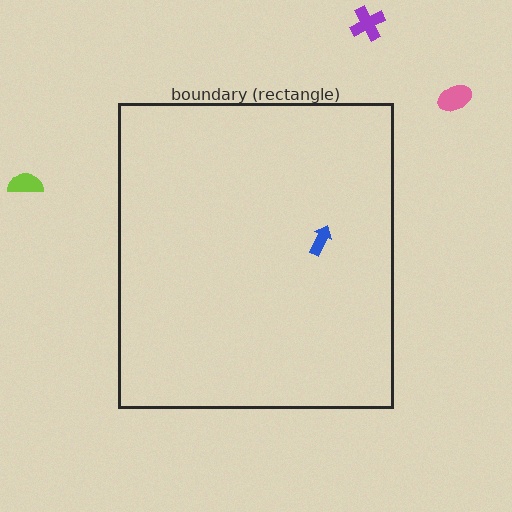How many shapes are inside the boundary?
1 inside, 3 outside.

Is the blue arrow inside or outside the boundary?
Inside.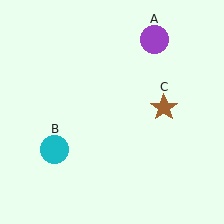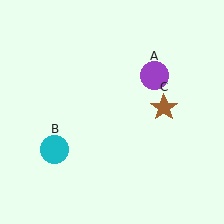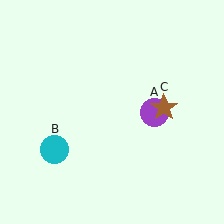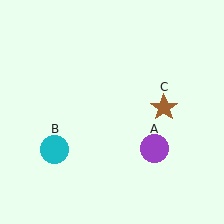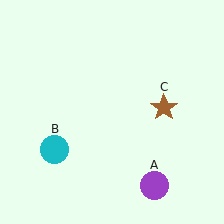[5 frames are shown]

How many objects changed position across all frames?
1 object changed position: purple circle (object A).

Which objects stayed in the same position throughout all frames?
Cyan circle (object B) and brown star (object C) remained stationary.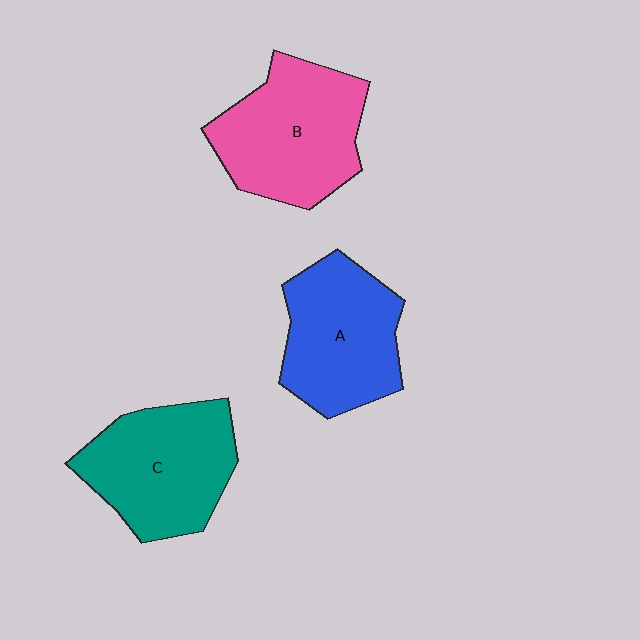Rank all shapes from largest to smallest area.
From largest to smallest: B (pink), C (teal), A (blue).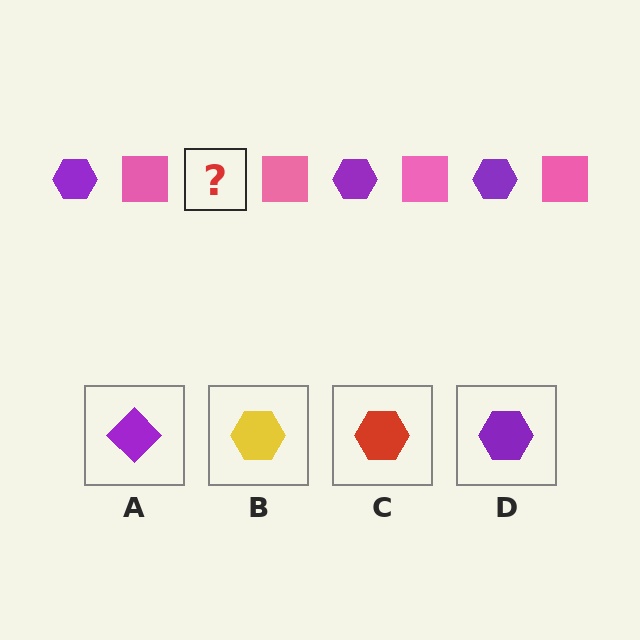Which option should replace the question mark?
Option D.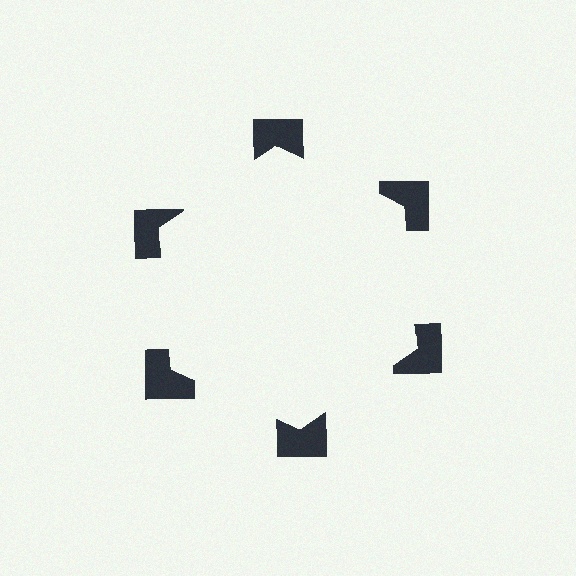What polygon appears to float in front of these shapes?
An illusory hexagon — its edges are inferred from the aligned wedge cuts in the notched squares, not physically drawn.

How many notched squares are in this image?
There are 6 — one at each vertex of the illusory hexagon.